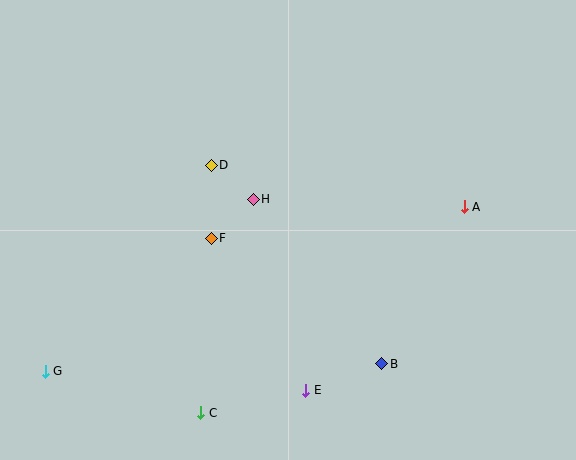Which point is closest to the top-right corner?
Point A is closest to the top-right corner.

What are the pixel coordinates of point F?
Point F is at (211, 238).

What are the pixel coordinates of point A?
Point A is at (464, 207).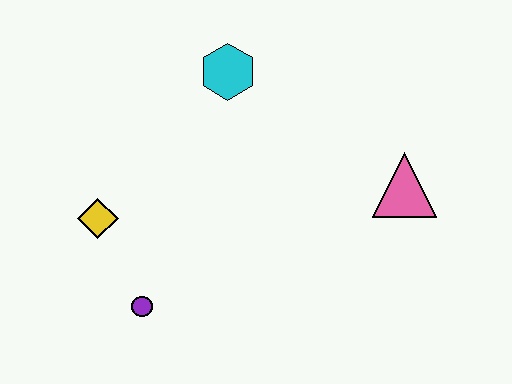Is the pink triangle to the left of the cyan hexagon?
No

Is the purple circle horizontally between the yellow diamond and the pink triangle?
Yes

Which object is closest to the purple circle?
The yellow diamond is closest to the purple circle.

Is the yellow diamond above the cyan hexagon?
No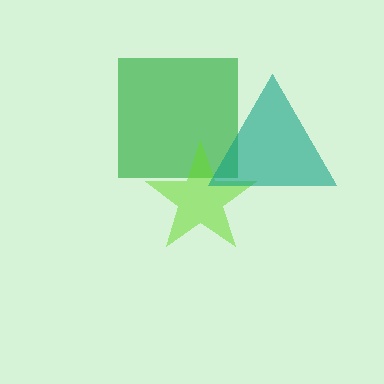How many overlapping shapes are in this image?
There are 3 overlapping shapes in the image.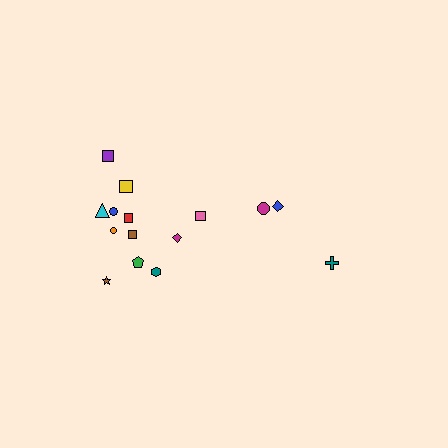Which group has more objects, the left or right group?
The left group.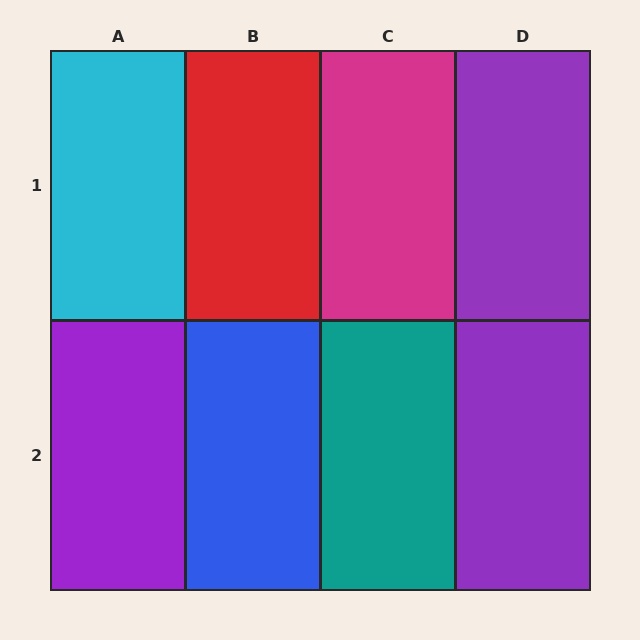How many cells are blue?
1 cell is blue.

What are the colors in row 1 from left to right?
Cyan, red, magenta, purple.